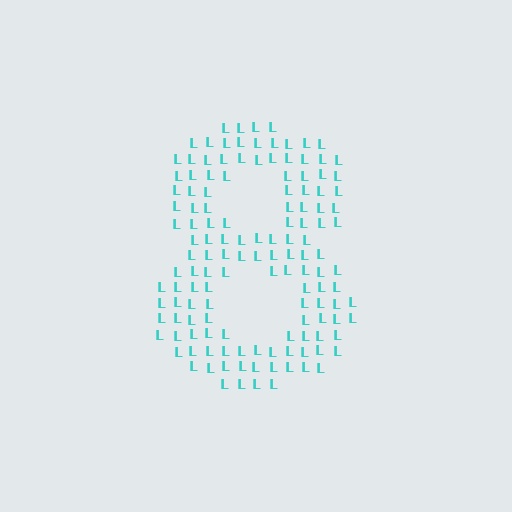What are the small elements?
The small elements are letter L's.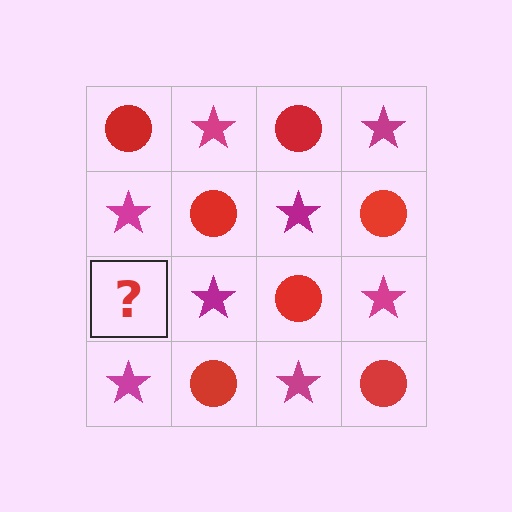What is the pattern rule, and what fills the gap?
The rule is that it alternates red circle and magenta star in a checkerboard pattern. The gap should be filled with a red circle.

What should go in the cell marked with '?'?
The missing cell should contain a red circle.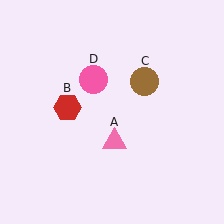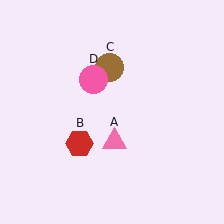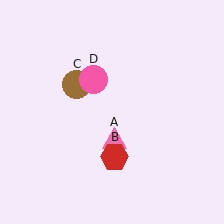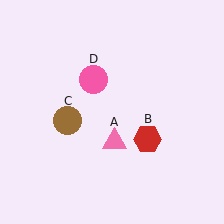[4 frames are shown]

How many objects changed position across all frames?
2 objects changed position: red hexagon (object B), brown circle (object C).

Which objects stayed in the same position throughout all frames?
Pink triangle (object A) and pink circle (object D) remained stationary.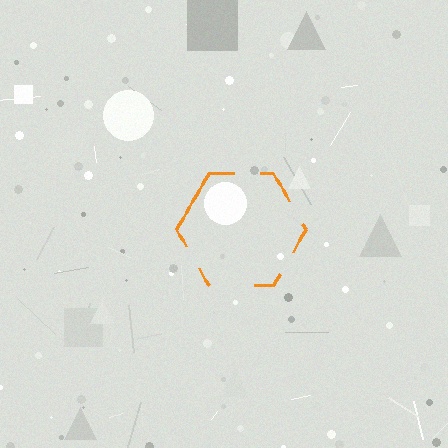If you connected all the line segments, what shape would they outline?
They would outline a hexagon.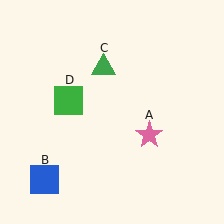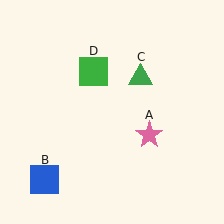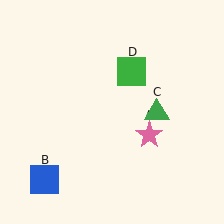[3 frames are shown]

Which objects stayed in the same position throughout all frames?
Pink star (object A) and blue square (object B) remained stationary.